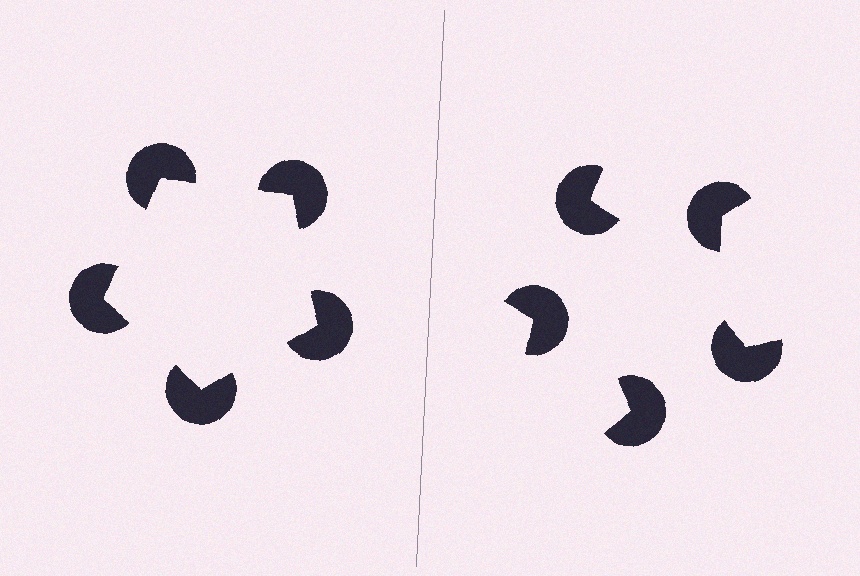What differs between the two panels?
The pac-man discs are positioned identically on both sides; only the wedge orientations differ. On the left they align to a pentagon; on the right they are misaligned.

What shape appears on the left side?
An illusory pentagon.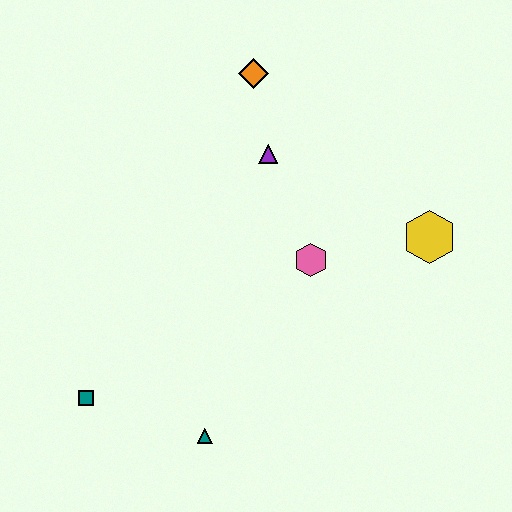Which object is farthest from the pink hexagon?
The teal square is farthest from the pink hexagon.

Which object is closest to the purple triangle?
The orange diamond is closest to the purple triangle.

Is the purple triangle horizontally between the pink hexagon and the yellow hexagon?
No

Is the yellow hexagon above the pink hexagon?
Yes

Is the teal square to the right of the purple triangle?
No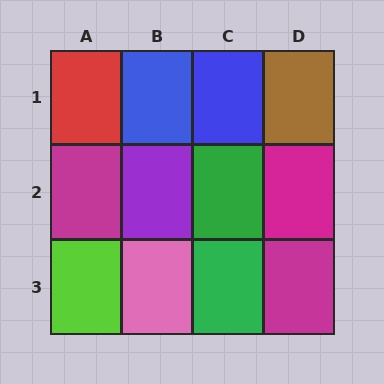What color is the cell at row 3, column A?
Lime.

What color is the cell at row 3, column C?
Green.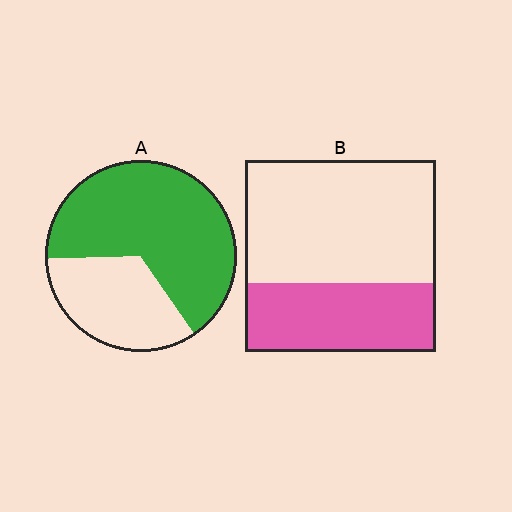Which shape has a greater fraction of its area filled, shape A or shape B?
Shape A.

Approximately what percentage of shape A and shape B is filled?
A is approximately 65% and B is approximately 35%.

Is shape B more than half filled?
No.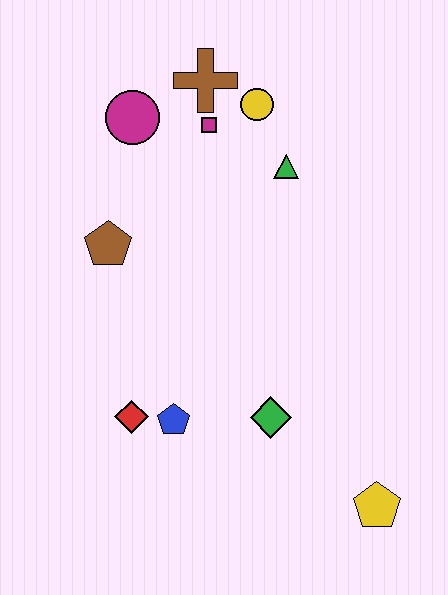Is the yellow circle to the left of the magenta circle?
No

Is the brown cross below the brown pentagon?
No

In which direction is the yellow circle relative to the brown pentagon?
The yellow circle is to the right of the brown pentagon.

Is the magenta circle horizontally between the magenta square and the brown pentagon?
Yes